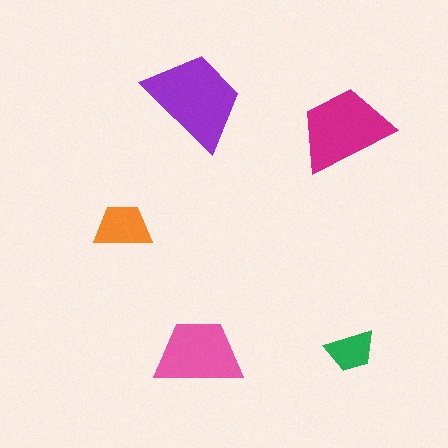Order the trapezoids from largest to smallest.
the purple one, the magenta one, the pink one, the orange one, the green one.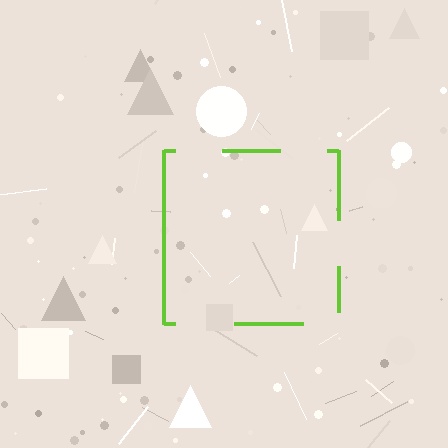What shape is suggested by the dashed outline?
The dashed outline suggests a square.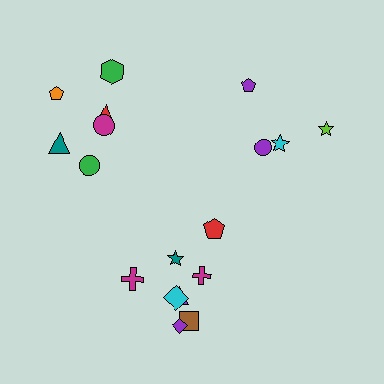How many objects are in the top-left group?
There are 6 objects.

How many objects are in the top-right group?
There are 4 objects.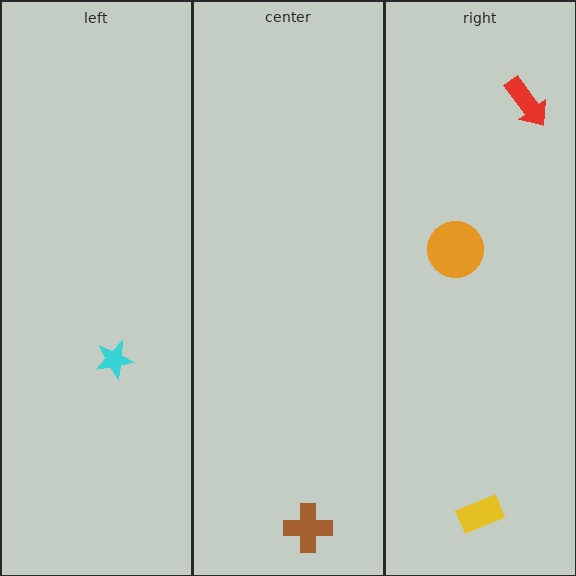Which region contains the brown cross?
The center region.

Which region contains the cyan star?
The left region.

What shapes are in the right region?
The orange circle, the yellow rectangle, the red arrow.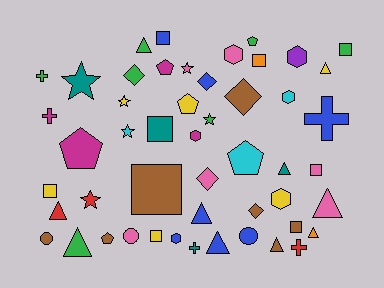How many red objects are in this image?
There are 3 red objects.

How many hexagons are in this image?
There are 6 hexagons.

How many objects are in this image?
There are 50 objects.